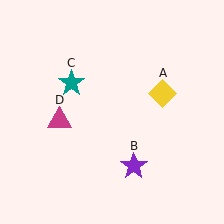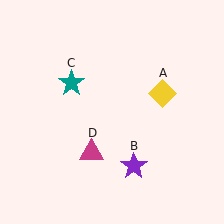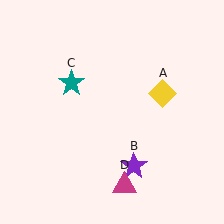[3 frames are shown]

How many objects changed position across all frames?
1 object changed position: magenta triangle (object D).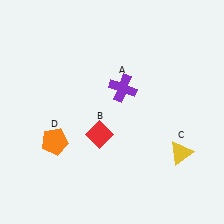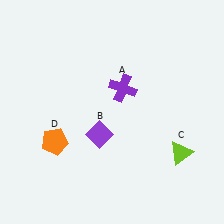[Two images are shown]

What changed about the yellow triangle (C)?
In Image 1, C is yellow. In Image 2, it changed to lime.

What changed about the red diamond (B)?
In Image 1, B is red. In Image 2, it changed to purple.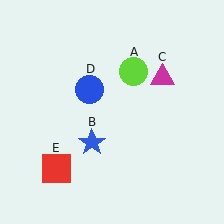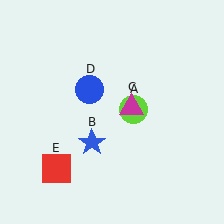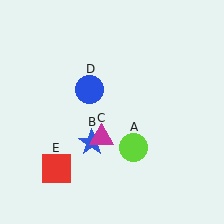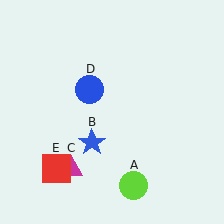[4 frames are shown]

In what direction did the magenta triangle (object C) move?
The magenta triangle (object C) moved down and to the left.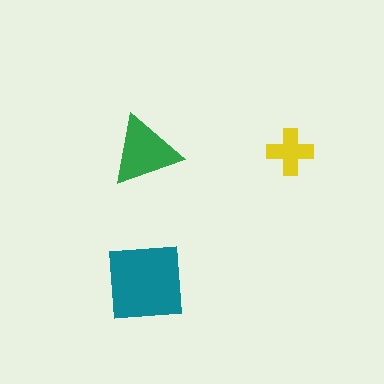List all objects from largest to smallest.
The teal square, the green triangle, the yellow cross.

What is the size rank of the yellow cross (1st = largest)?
3rd.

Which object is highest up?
The green triangle is topmost.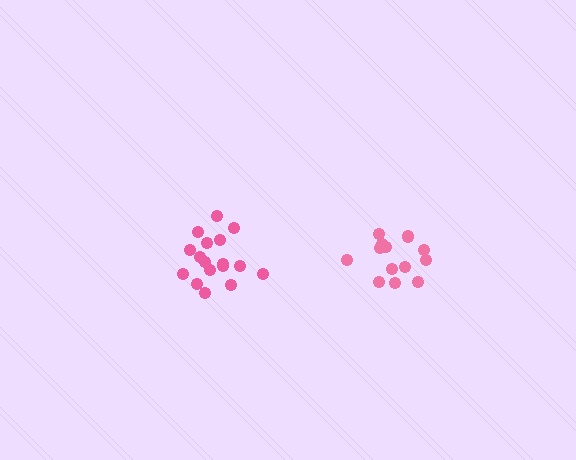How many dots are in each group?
Group 1: 17 dots, Group 2: 13 dots (30 total).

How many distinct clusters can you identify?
There are 2 distinct clusters.